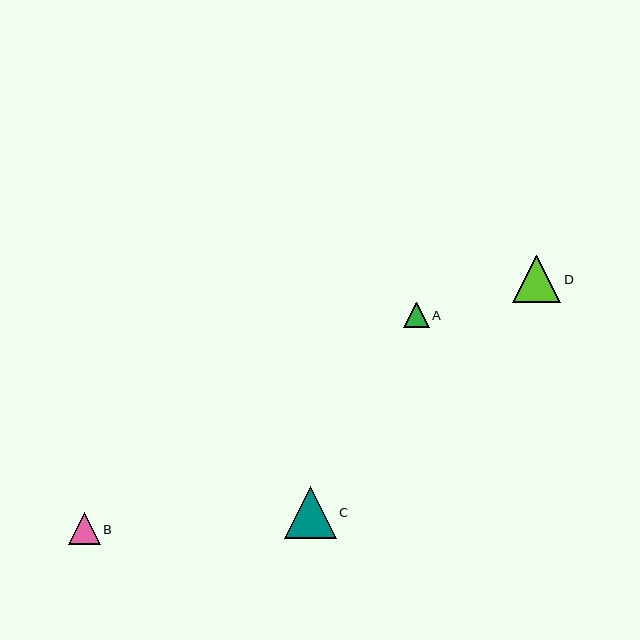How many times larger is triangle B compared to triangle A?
Triangle B is approximately 1.3 times the size of triangle A.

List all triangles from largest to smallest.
From largest to smallest: C, D, B, A.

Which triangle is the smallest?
Triangle A is the smallest with a size of approximately 25 pixels.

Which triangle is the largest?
Triangle C is the largest with a size of approximately 52 pixels.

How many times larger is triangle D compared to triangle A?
Triangle D is approximately 1.9 times the size of triangle A.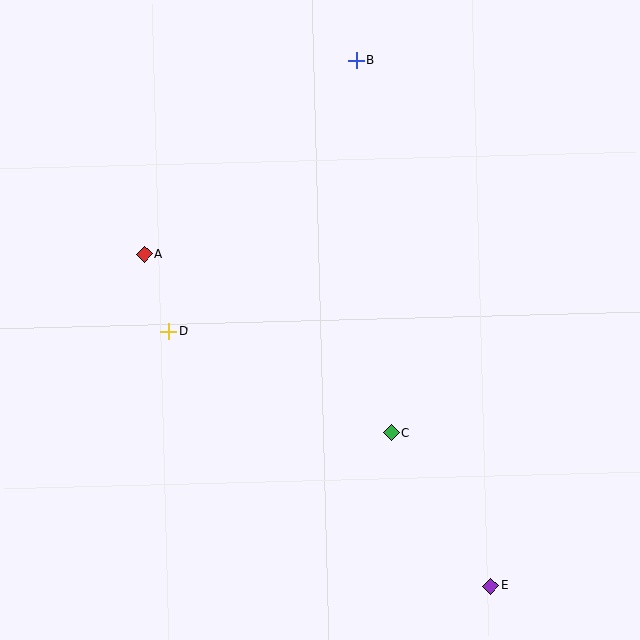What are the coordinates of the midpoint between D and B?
The midpoint between D and B is at (262, 196).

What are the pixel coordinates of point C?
Point C is at (391, 433).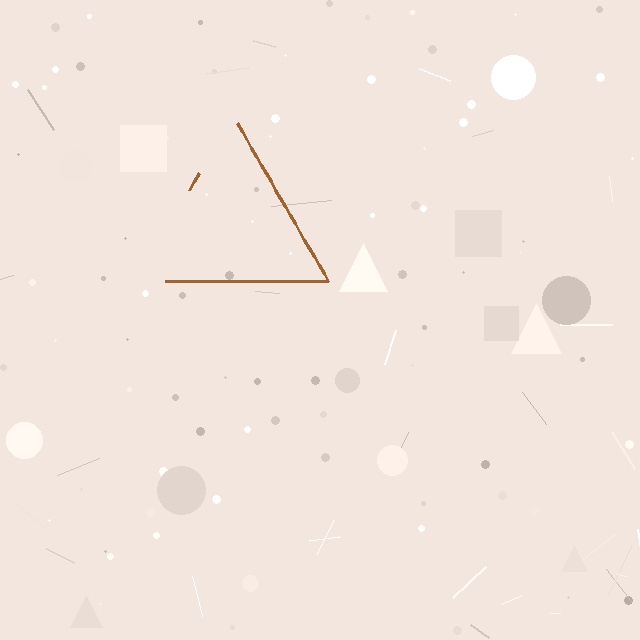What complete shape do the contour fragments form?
The contour fragments form a triangle.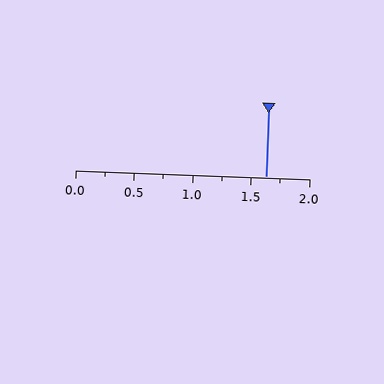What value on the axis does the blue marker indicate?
The marker indicates approximately 1.62.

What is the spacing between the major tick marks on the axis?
The major ticks are spaced 0.5 apart.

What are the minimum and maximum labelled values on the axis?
The axis runs from 0.0 to 2.0.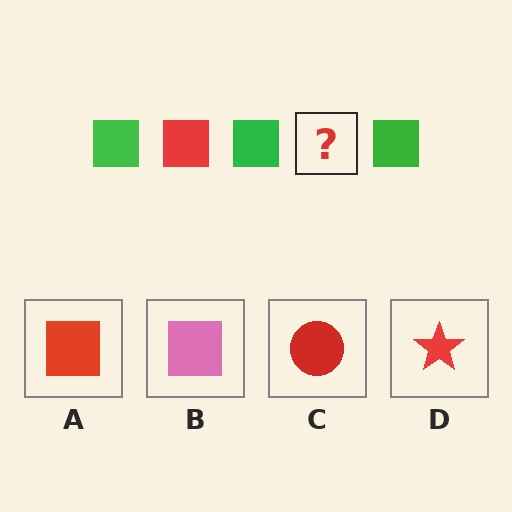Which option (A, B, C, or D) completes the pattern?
A.